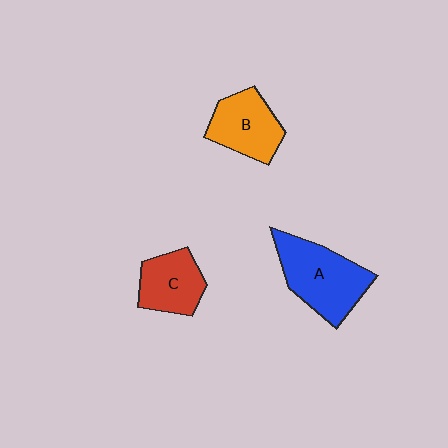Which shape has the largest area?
Shape A (blue).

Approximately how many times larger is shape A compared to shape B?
Approximately 1.4 times.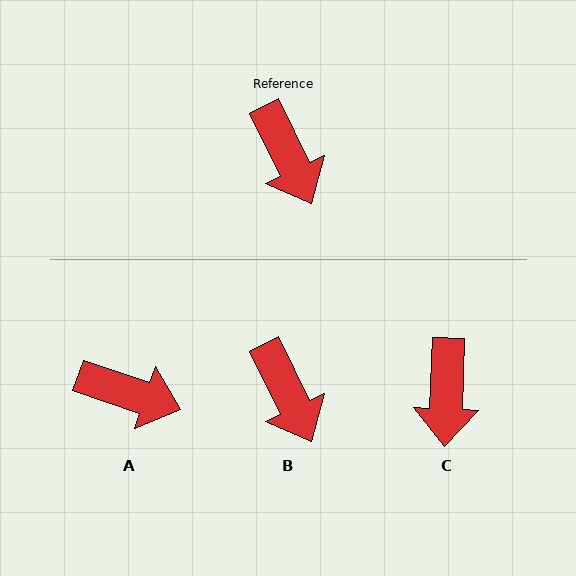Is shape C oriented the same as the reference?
No, it is off by about 28 degrees.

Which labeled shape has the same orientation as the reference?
B.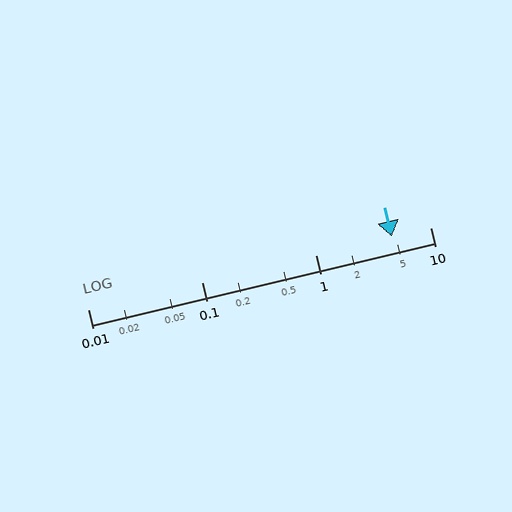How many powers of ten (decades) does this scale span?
The scale spans 3 decades, from 0.01 to 10.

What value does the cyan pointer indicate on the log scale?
The pointer indicates approximately 4.6.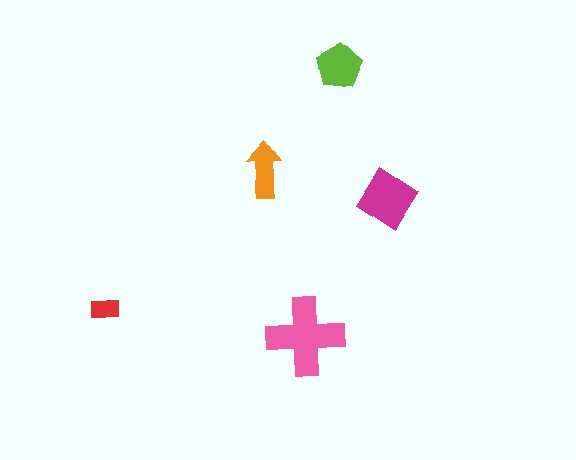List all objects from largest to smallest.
The pink cross, the magenta diamond, the lime pentagon, the orange arrow, the red rectangle.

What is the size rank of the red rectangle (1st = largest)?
5th.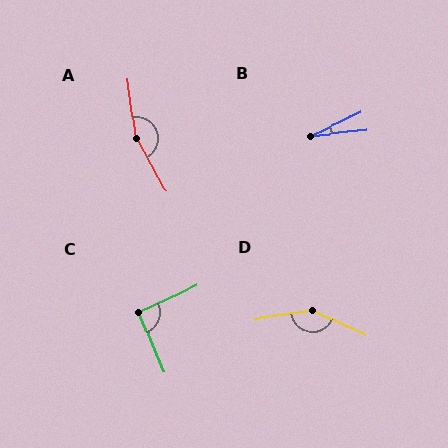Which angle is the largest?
A, at approximately 159 degrees.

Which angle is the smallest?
B, at approximately 19 degrees.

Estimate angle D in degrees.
Approximately 145 degrees.